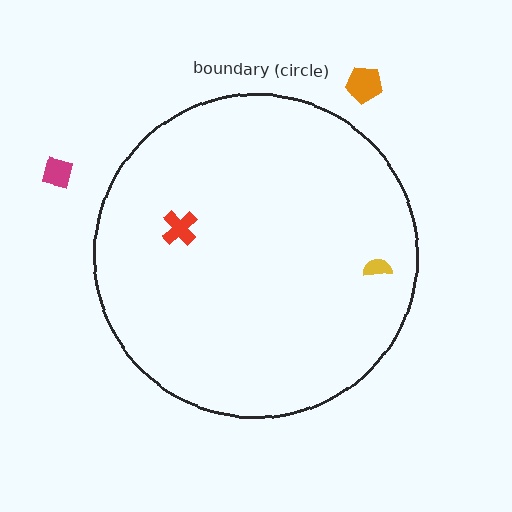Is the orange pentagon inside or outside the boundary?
Outside.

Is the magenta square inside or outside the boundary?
Outside.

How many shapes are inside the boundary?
2 inside, 2 outside.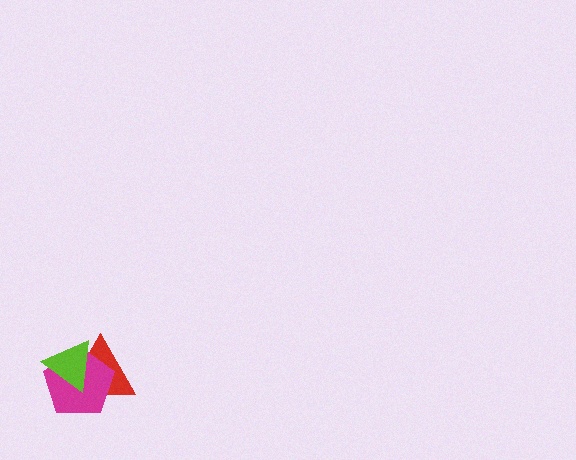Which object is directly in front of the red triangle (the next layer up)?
The magenta pentagon is directly in front of the red triangle.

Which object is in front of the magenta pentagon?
The lime triangle is in front of the magenta pentagon.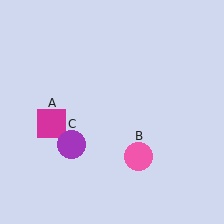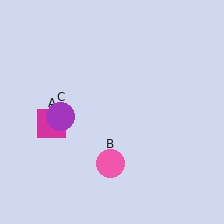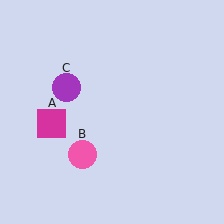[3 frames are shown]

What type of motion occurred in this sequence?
The pink circle (object B), purple circle (object C) rotated clockwise around the center of the scene.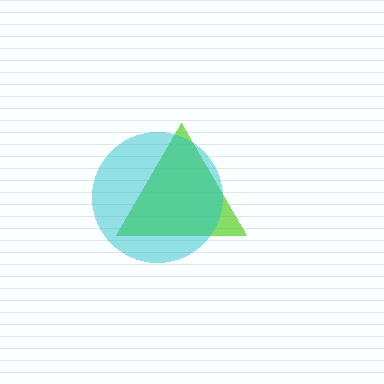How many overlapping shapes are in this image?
There are 2 overlapping shapes in the image.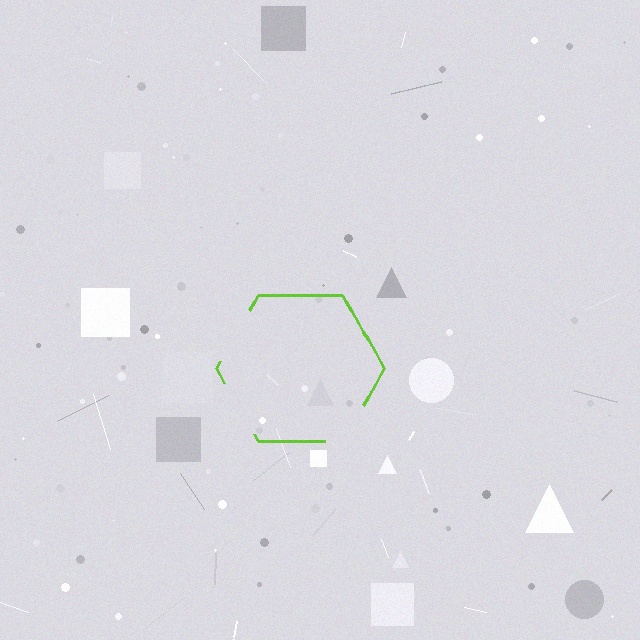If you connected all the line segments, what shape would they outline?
They would outline a hexagon.